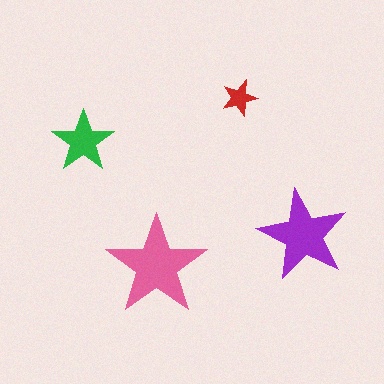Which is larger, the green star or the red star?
The green one.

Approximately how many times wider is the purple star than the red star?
About 2.5 times wider.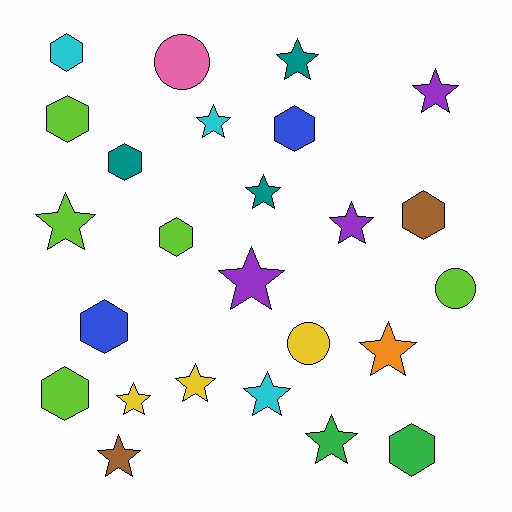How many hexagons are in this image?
There are 9 hexagons.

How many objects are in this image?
There are 25 objects.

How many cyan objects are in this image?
There are 3 cyan objects.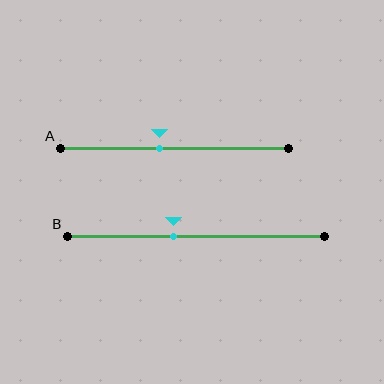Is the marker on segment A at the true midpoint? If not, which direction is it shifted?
No, the marker on segment A is shifted to the left by about 7% of the segment length.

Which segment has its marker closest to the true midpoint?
Segment A has its marker closest to the true midpoint.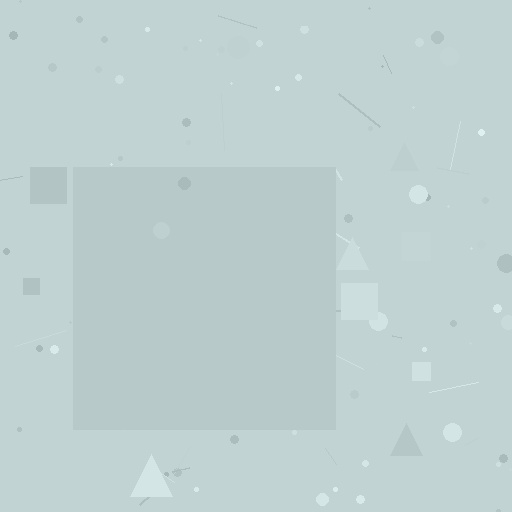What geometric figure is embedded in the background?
A square is embedded in the background.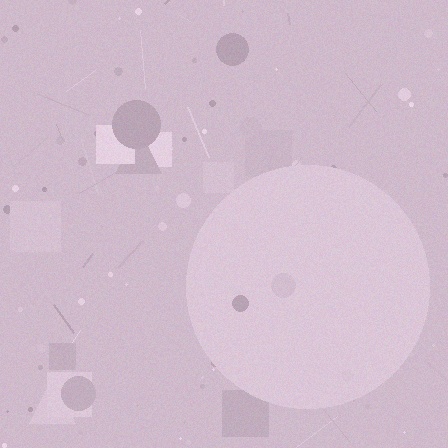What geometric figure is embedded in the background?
A circle is embedded in the background.